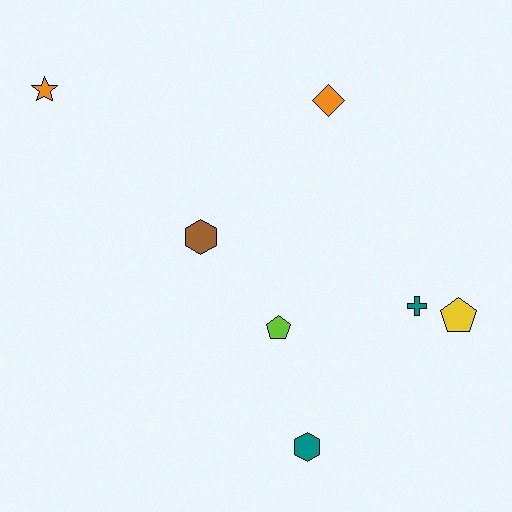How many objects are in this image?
There are 7 objects.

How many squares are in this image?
There are no squares.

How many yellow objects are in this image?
There is 1 yellow object.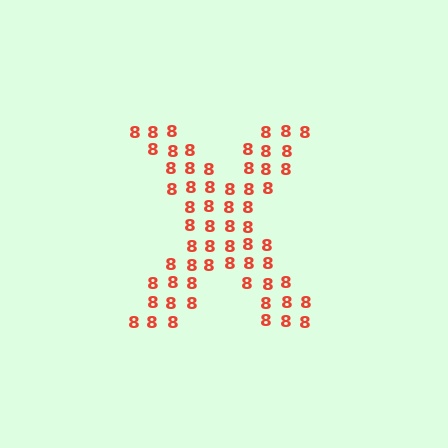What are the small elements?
The small elements are digit 8's.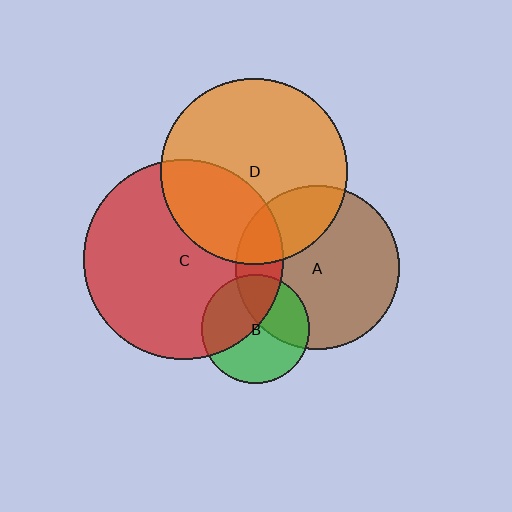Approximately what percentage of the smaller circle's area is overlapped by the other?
Approximately 35%.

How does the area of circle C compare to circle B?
Approximately 3.4 times.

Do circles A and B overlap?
Yes.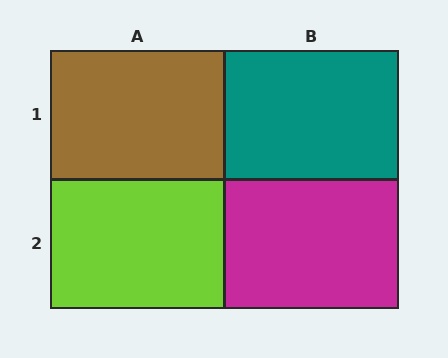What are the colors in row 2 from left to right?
Lime, magenta.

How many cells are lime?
1 cell is lime.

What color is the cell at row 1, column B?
Teal.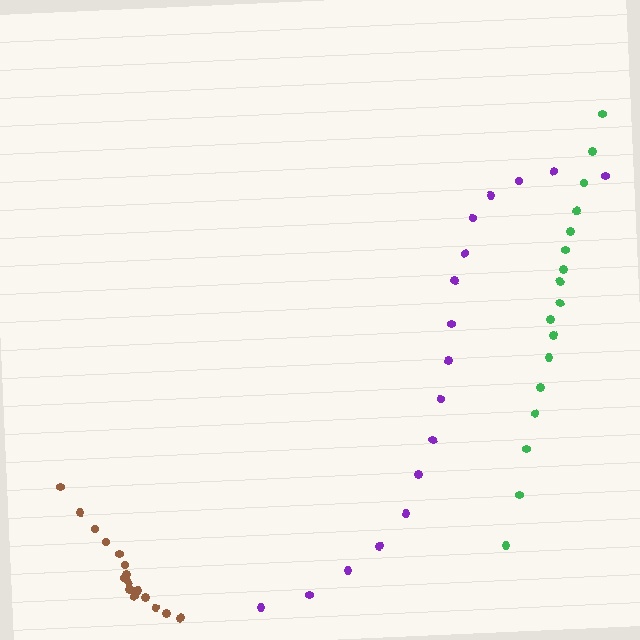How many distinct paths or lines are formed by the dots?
There are 3 distinct paths.